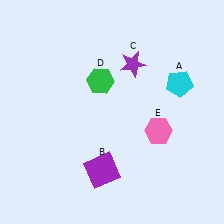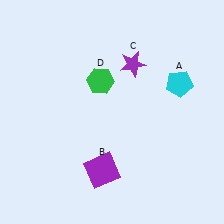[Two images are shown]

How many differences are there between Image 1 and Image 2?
There is 1 difference between the two images.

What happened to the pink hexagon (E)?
The pink hexagon (E) was removed in Image 2. It was in the bottom-right area of Image 1.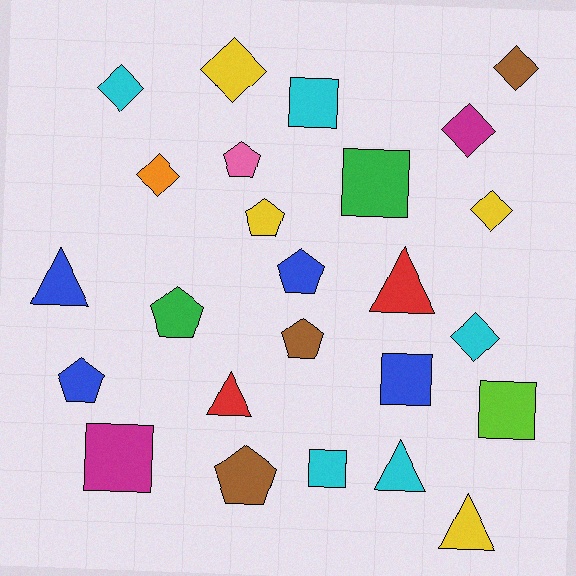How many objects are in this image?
There are 25 objects.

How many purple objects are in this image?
There are no purple objects.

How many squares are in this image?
There are 6 squares.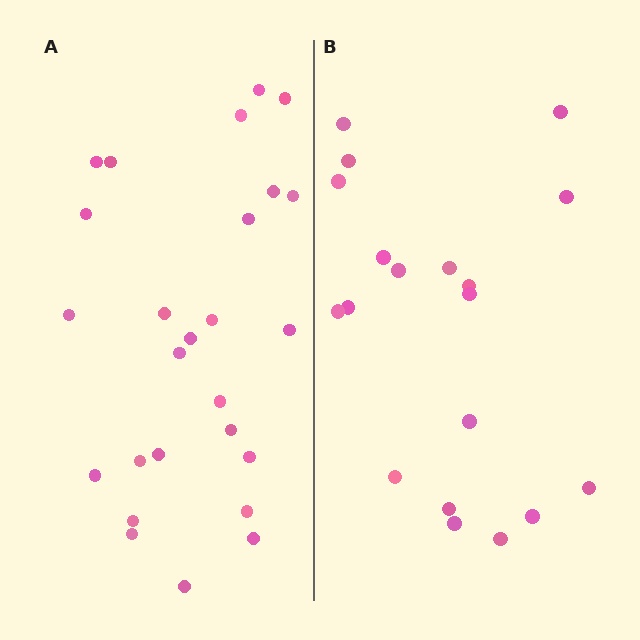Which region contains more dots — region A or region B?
Region A (the left region) has more dots.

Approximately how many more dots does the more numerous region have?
Region A has roughly 8 or so more dots than region B.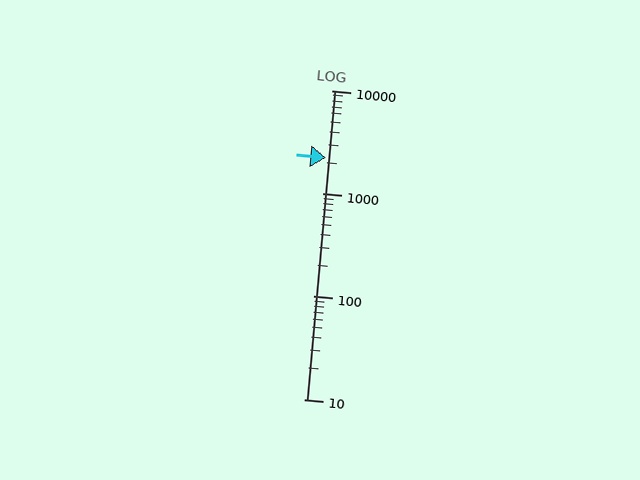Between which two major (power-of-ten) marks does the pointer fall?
The pointer is between 1000 and 10000.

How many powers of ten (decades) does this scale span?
The scale spans 3 decades, from 10 to 10000.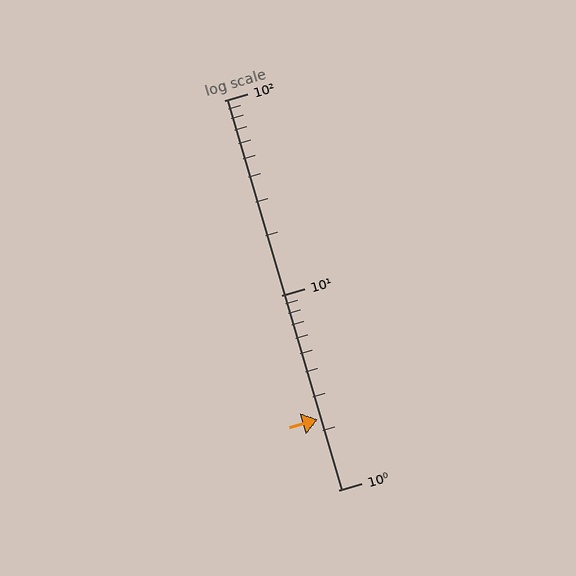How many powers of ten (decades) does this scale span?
The scale spans 2 decades, from 1 to 100.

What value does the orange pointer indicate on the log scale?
The pointer indicates approximately 2.3.